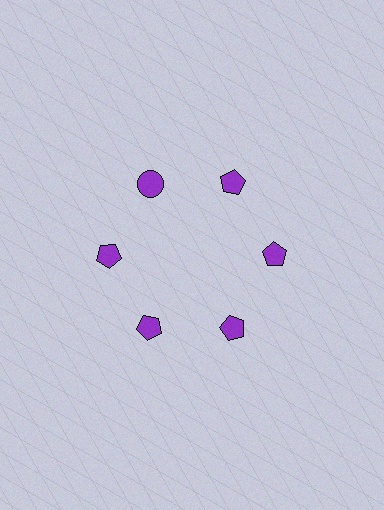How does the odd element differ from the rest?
It has a different shape: circle instead of pentagon.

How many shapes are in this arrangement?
There are 6 shapes arranged in a ring pattern.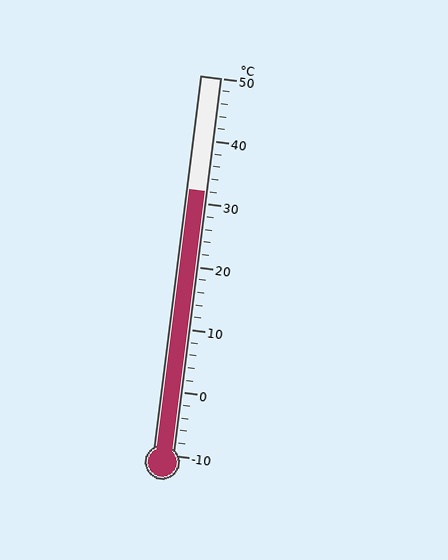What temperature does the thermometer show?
The thermometer shows approximately 32°C.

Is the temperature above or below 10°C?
The temperature is above 10°C.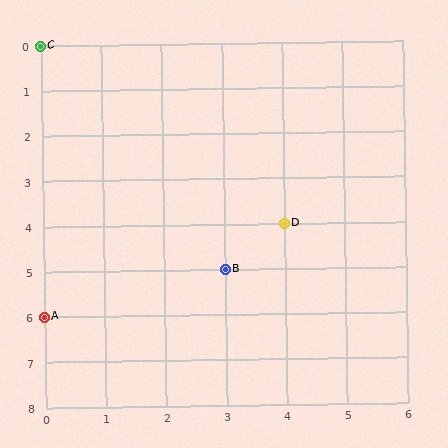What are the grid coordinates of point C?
Point C is at grid coordinates (0, 0).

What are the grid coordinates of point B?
Point B is at grid coordinates (3, 5).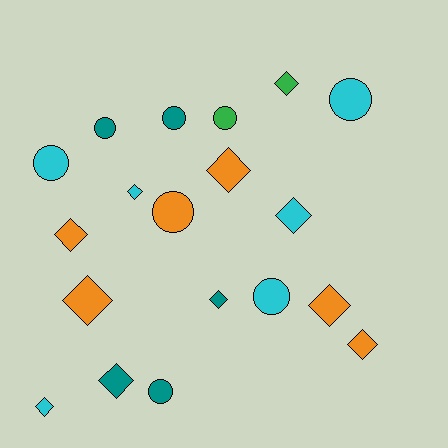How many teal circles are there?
There are 3 teal circles.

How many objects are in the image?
There are 19 objects.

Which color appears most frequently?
Cyan, with 6 objects.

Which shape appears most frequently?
Diamond, with 11 objects.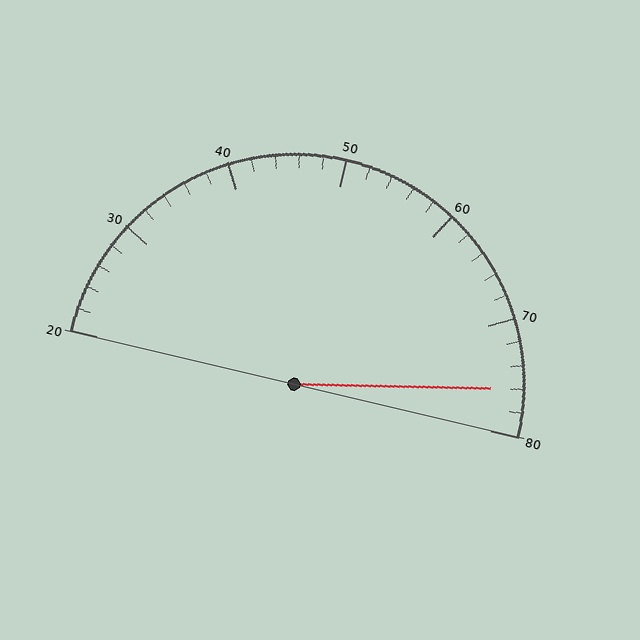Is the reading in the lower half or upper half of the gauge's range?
The reading is in the upper half of the range (20 to 80).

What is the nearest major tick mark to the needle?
The nearest major tick mark is 80.